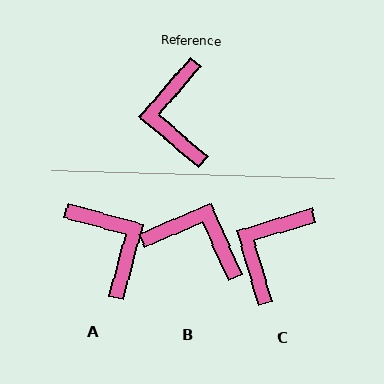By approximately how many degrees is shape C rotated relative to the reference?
Approximately 33 degrees clockwise.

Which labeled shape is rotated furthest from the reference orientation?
A, about 154 degrees away.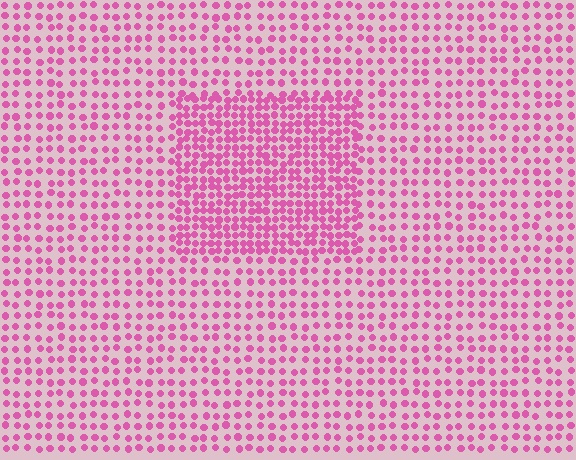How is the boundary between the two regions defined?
The boundary is defined by a change in element density (approximately 1.9x ratio). All elements are the same color, size, and shape.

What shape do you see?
I see a rectangle.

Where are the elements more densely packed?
The elements are more densely packed inside the rectangle boundary.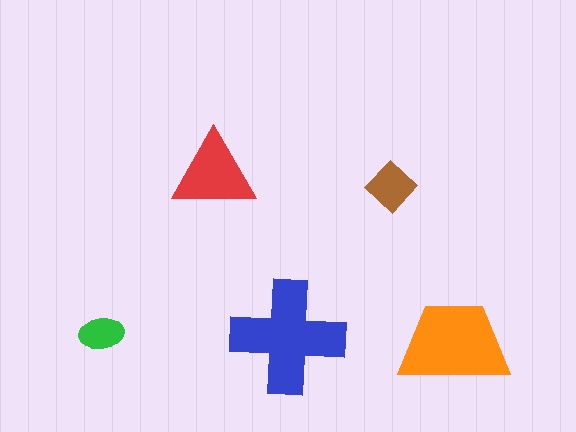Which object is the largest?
The blue cross.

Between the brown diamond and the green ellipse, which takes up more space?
The brown diamond.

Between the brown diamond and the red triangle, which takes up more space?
The red triangle.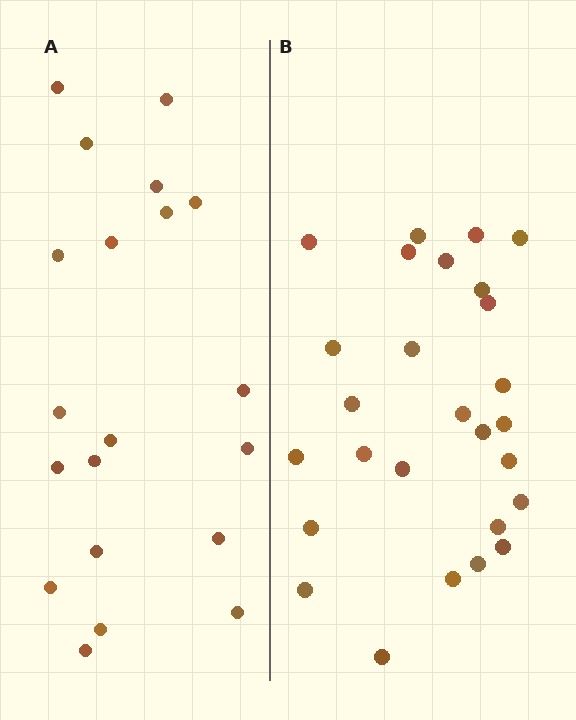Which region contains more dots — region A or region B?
Region B (the right region) has more dots.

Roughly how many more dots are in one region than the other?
Region B has roughly 8 or so more dots than region A.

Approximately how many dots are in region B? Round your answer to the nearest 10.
About 30 dots. (The exact count is 27, which rounds to 30.)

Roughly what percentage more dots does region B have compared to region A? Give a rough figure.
About 35% more.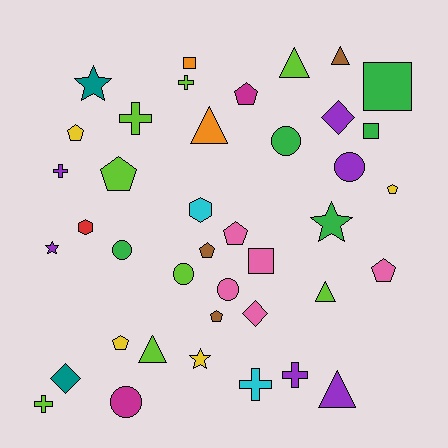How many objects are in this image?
There are 40 objects.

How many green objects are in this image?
There are 5 green objects.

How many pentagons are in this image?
There are 9 pentagons.